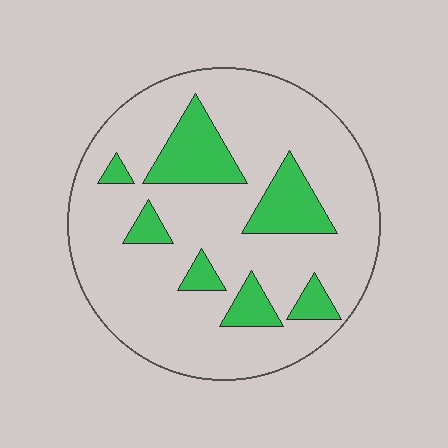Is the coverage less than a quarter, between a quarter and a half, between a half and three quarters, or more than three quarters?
Less than a quarter.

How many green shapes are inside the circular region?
7.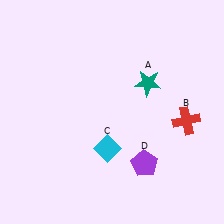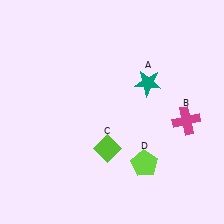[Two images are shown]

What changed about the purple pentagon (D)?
In Image 1, D is purple. In Image 2, it changed to lime.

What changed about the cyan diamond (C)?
In Image 1, C is cyan. In Image 2, it changed to lime.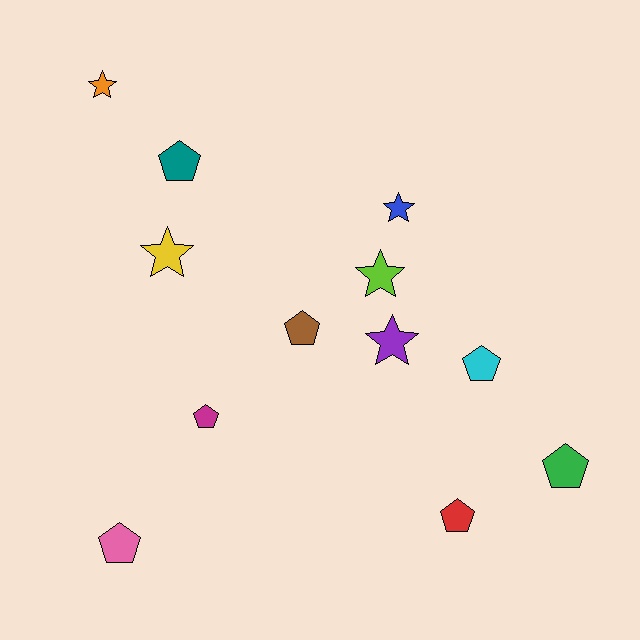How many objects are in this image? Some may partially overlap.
There are 12 objects.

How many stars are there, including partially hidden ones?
There are 5 stars.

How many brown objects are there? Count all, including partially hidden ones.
There is 1 brown object.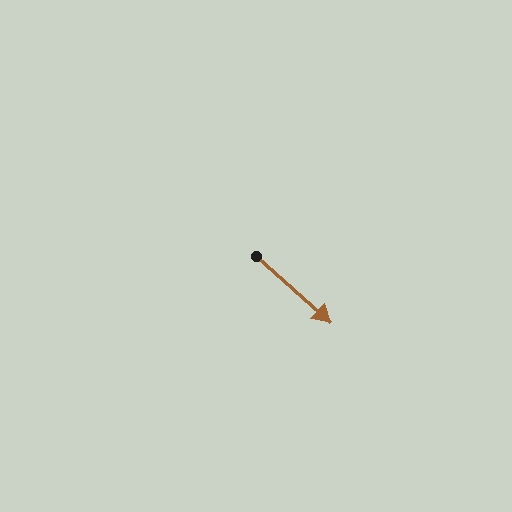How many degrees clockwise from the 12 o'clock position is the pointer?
Approximately 132 degrees.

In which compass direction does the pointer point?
Southeast.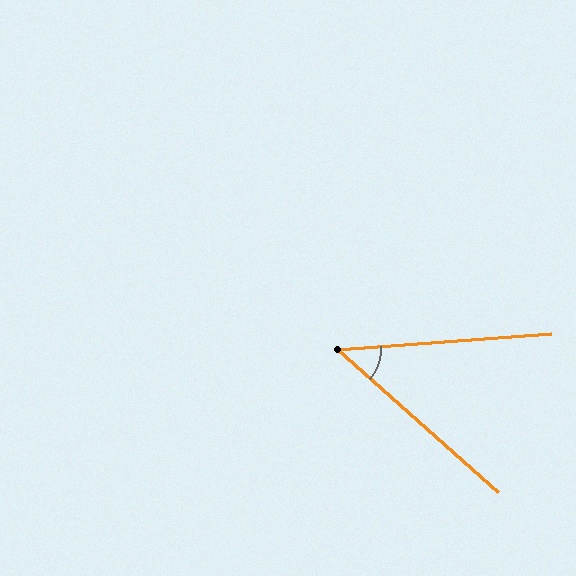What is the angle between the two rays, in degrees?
Approximately 46 degrees.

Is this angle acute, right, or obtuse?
It is acute.